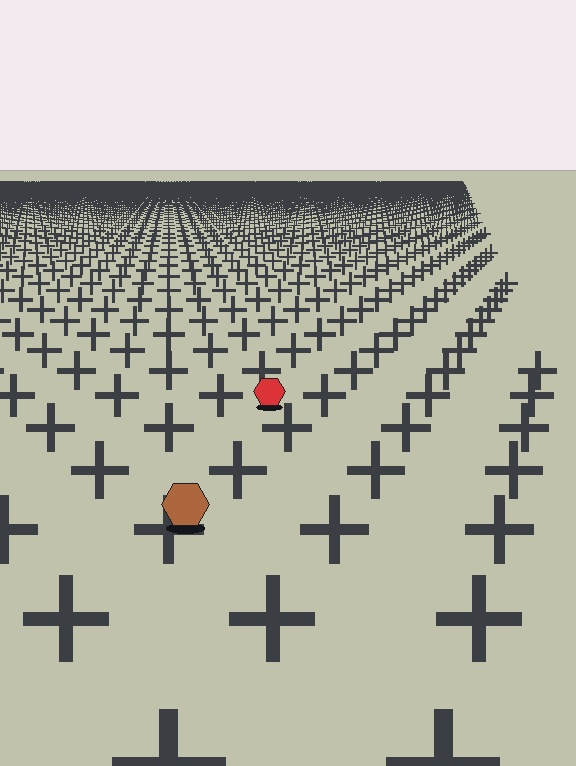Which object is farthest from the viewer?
The red hexagon is farthest from the viewer. It appears smaller and the ground texture around it is denser.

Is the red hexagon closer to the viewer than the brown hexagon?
No. The brown hexagon is closer — you can tell from the texture gradient: the ground texture is coarser near it.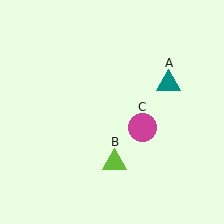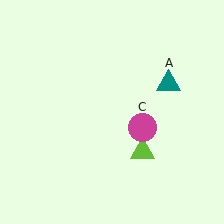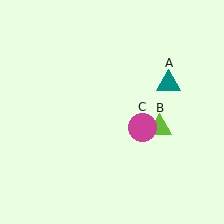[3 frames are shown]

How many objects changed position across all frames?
1 object changed position: lime triangle (object B).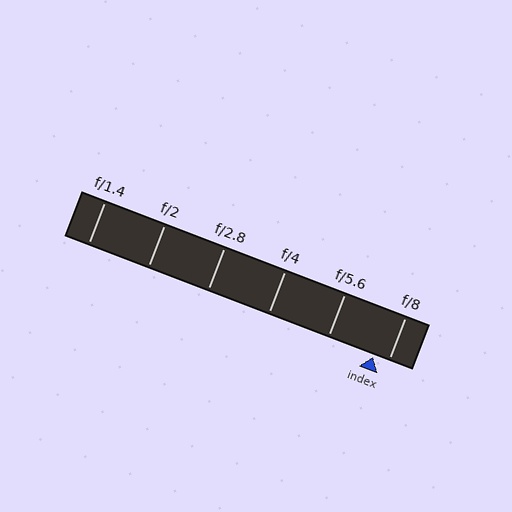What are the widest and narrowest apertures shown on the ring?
The widest aperture shown is f/1.4 and the narrowest is f/8.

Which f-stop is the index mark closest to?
The index mark is closest to f/8.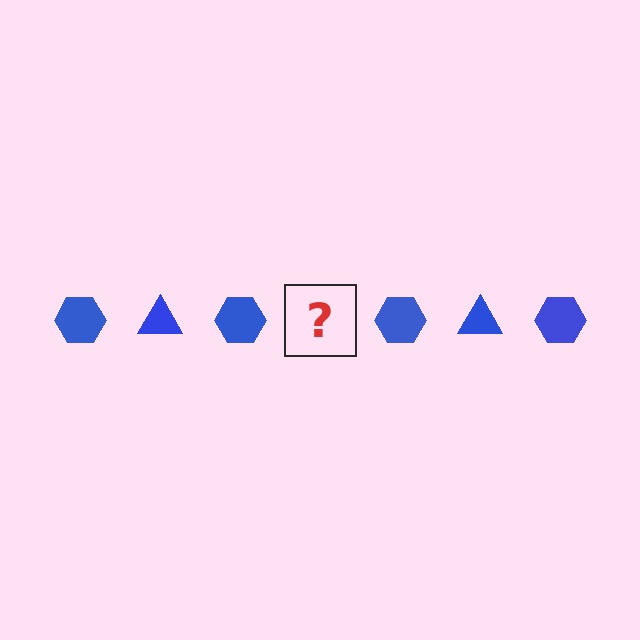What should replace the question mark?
The question mark should be replaced with a blue triangle.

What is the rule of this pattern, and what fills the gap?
The rule is that the pattern cycles through hexagon, triangle shapes in blue. The gap should be filled with a blue triangle.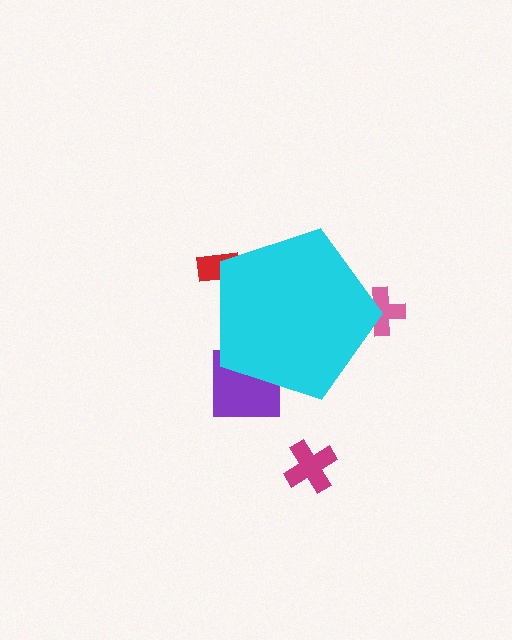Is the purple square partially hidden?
Yes, the purple square is partially hidden behind the cyan pentagon.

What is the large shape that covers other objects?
A cyan pentagon.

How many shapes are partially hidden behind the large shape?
3 shapes are partially hidden.